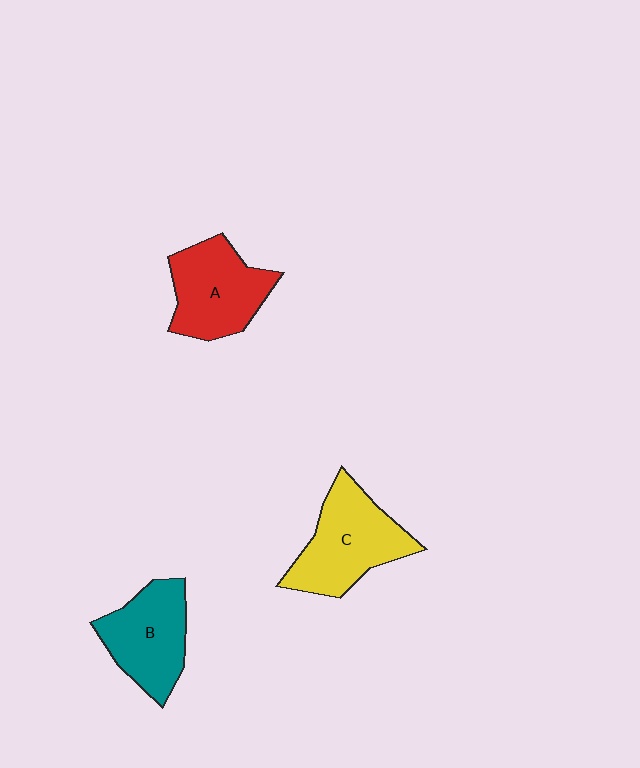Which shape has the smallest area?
Shape B (teal).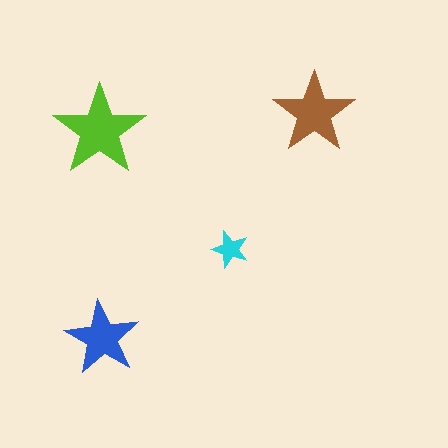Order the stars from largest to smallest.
the lime one, the brown one, the blue one, the cyan one.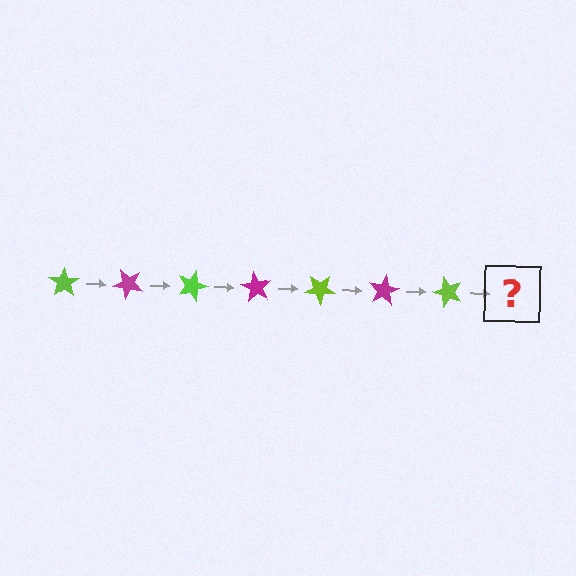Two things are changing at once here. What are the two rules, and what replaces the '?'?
The two rules are that it rotates 45 degrees each step and the color cycles through lime and magenta. The '?' should be a magenta star, rotated 315 degrees from the start.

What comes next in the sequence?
The next element should be a magenta star, rotated 315 degrees from the start.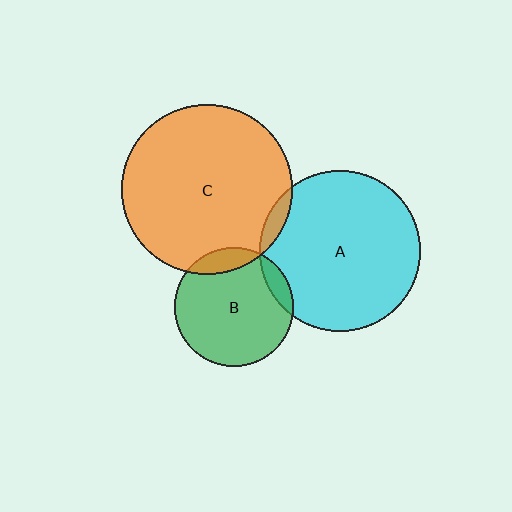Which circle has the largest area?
Circle C (orange).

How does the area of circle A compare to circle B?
Approximately 1.9 times.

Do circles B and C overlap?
Yes.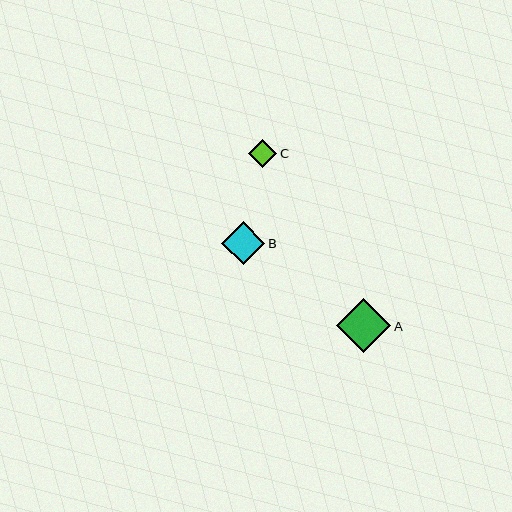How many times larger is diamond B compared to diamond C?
Diamond B is approximately 1.5 times the size of diamond C.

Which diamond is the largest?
Diamond A is the largest with a size of approximately 54 pixels.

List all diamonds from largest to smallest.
From largest to smallest: A, B, C.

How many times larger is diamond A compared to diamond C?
Diamond A is approximately 1.9 times the size of diamond C.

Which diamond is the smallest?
Diamond C is the smallest with a size of approximately 28 pixels.